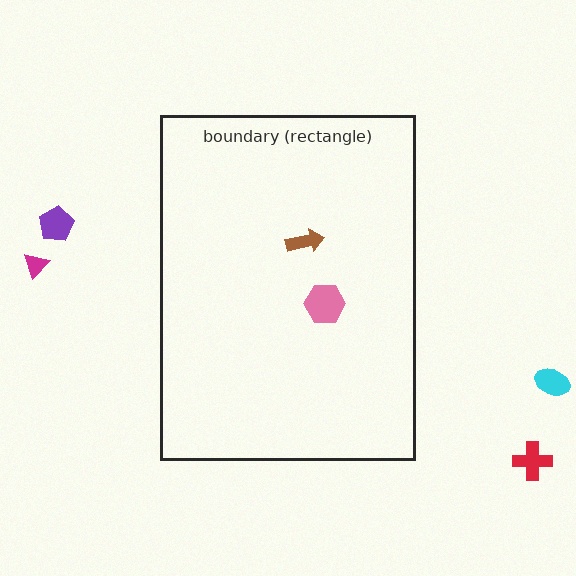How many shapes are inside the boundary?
2 inside, 4 outside.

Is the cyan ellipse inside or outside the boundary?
Outside.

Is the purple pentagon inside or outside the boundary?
Outside.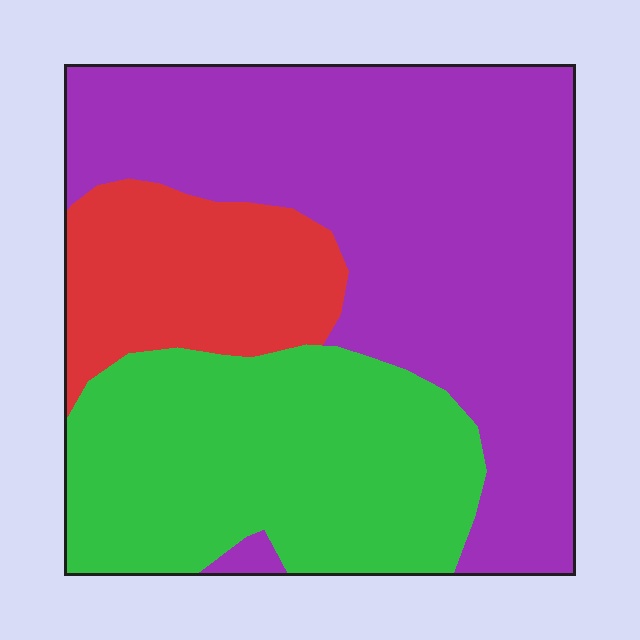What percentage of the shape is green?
Green takes up between a quarter and a half of the shape.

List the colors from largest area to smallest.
From largest to smallest: purple, green, red.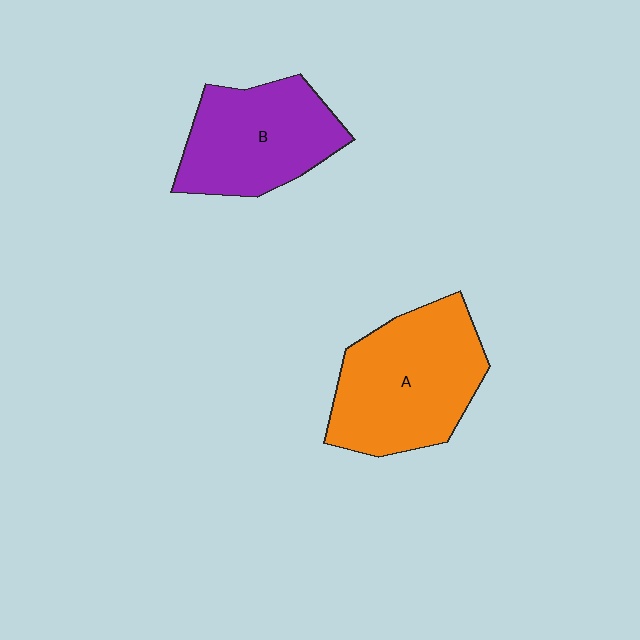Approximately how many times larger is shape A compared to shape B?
Approximately 1.2 times.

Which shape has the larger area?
Shape A (orange).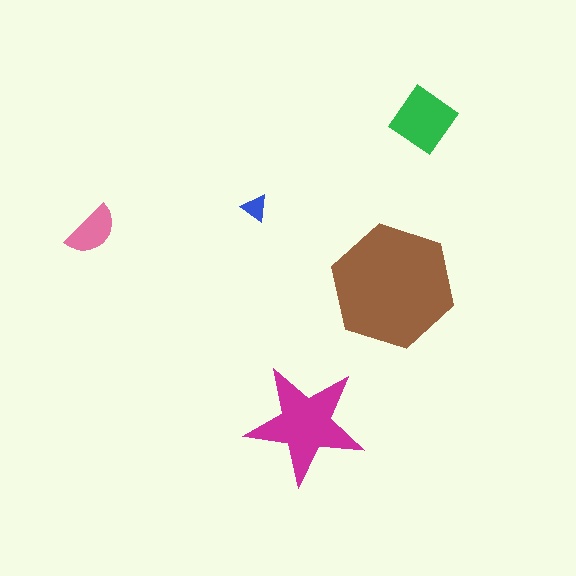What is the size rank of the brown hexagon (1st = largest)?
1st.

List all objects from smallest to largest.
The blue triangle, the pink semicircle, the green diamond, the magenta star, the brown hexagon.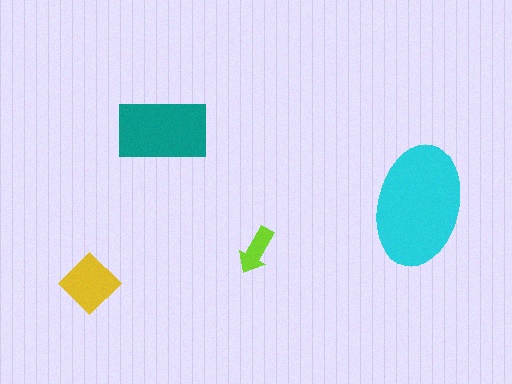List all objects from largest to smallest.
The cyan ellipse, the teal rectangle, the yellow diamond, the lime arrow.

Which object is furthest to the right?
The cyan ellipse is rightmost.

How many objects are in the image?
There are 4 objects in the image.